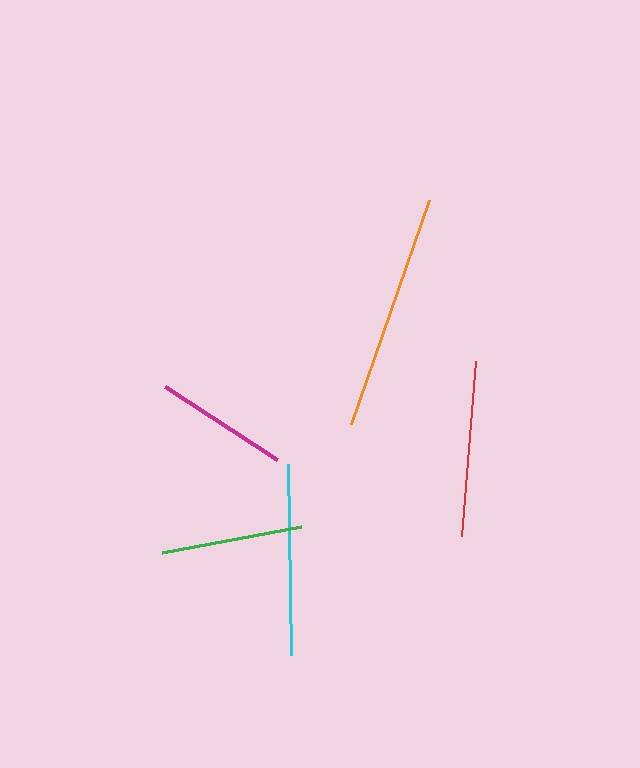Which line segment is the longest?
The orange line is the longest at approximately 238 pixels.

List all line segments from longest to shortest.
From longest to shortest: orange, cyan, red, green, magenta.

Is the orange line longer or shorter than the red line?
The orange line is longer than the red line.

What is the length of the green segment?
The green segment is approximately 141 pixels long.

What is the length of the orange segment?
The orange segment is approximately 238 pixels long.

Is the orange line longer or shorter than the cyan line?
The orange line is longer than the cyan line.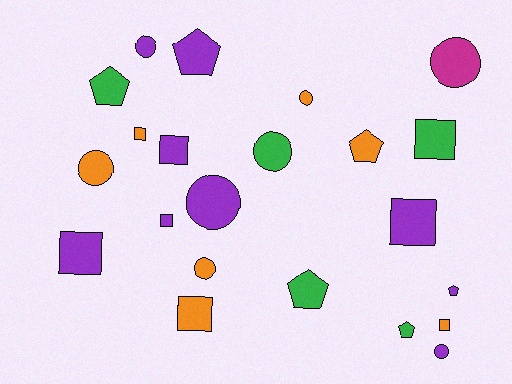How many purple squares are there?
There are 4 purple squares.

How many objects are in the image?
There are 22 objects.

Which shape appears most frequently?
Circle, with 8 objects.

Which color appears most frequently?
Purple, with 9 objects.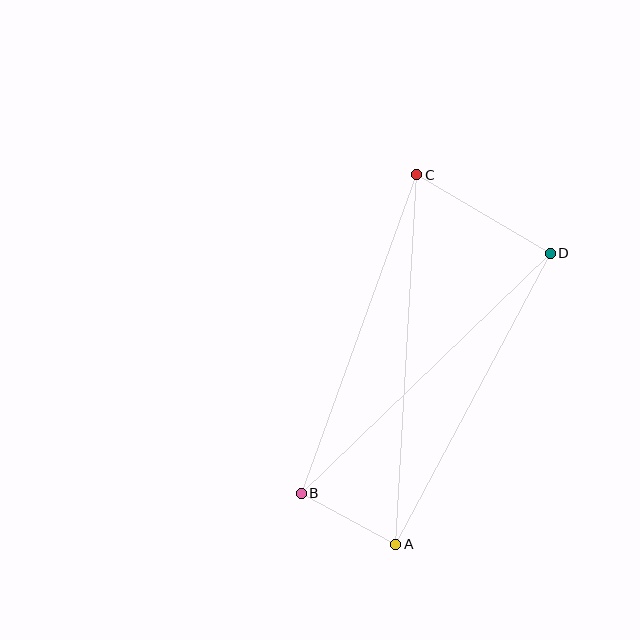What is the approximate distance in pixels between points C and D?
The distance between C and D is approximately 155 pixels.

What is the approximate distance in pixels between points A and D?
The distance between A and D is approximately 329 pixels.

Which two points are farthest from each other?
Points A and C are farthest from each other.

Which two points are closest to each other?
Points A and B are closest to each other.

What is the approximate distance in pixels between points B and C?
The distance between B and C is approximately 339 pixels.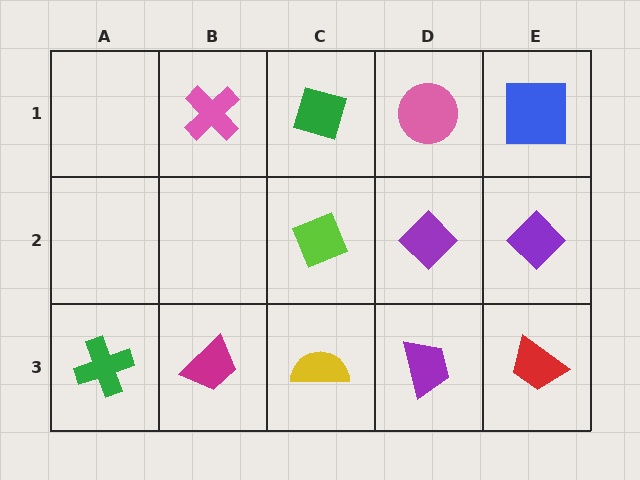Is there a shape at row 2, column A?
No, that cell is empty.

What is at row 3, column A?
A green cross.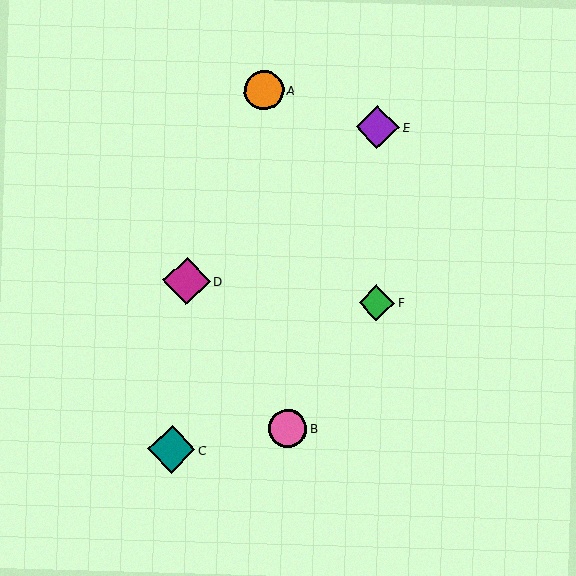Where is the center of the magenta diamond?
The center of the magenta diamond is at (187, 281).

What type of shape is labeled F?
Shape F is a green diamond.